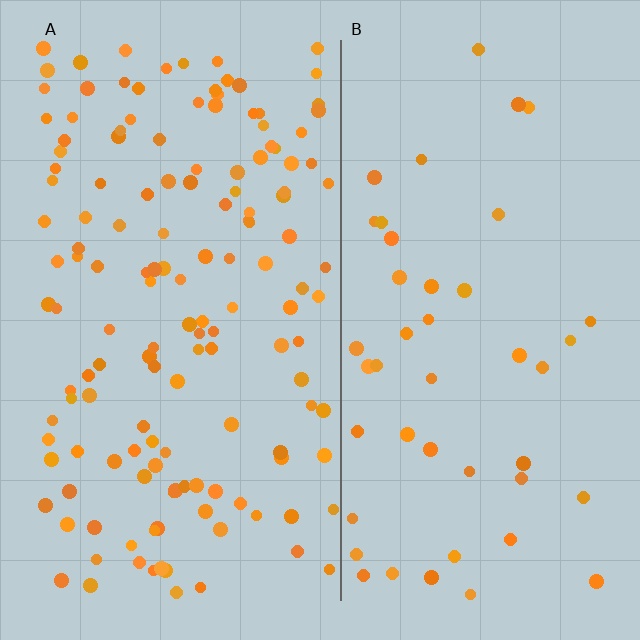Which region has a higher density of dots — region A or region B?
A (the left).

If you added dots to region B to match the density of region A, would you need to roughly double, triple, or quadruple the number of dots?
Approximately triple.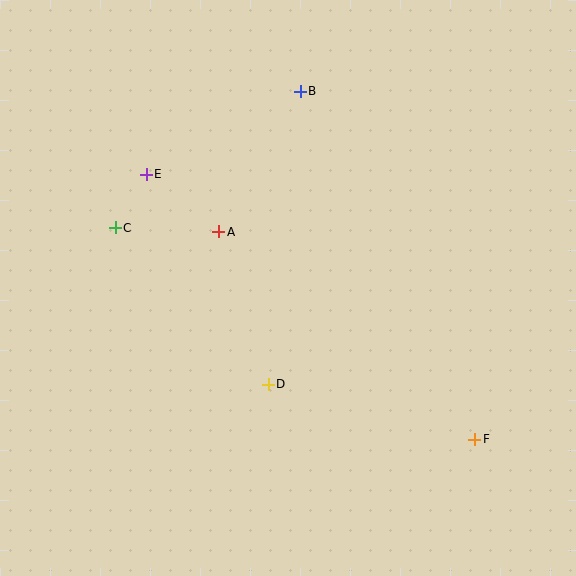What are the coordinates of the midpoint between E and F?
The midpoint between E and F is at (310, 307).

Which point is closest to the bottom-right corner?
Point F is closest to the bottom-right corner.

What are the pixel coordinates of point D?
Point D is at (268, 384).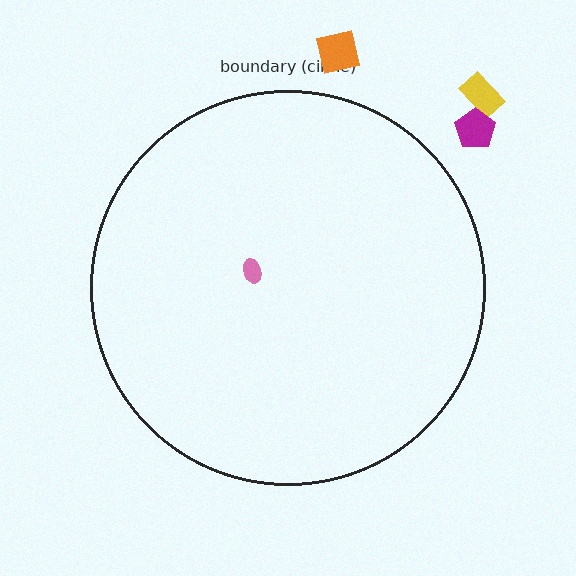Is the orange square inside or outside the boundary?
Outside.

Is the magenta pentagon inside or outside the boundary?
Outside.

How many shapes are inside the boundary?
1 inside, 3 outside.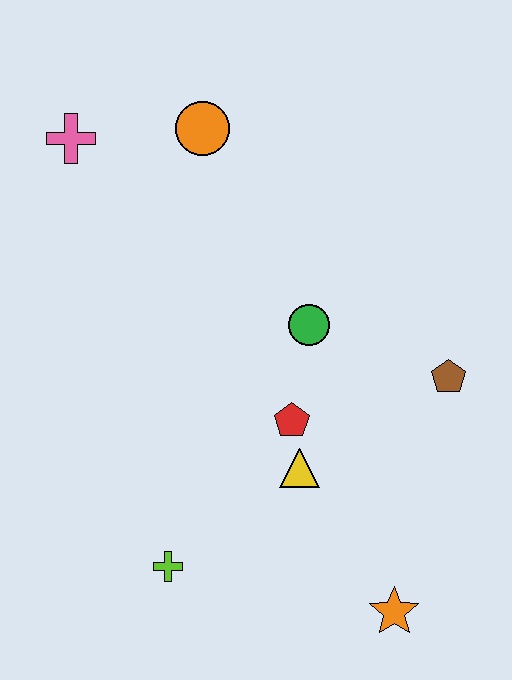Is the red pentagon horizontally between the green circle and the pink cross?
Yes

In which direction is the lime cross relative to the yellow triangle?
The lime cross is to the left of the yellow triangle.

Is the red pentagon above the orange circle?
No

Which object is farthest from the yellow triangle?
The pink cross is farthest from the yellow triangle.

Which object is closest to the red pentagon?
The yellow triangle is closest to the red pentagon.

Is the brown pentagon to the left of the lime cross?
No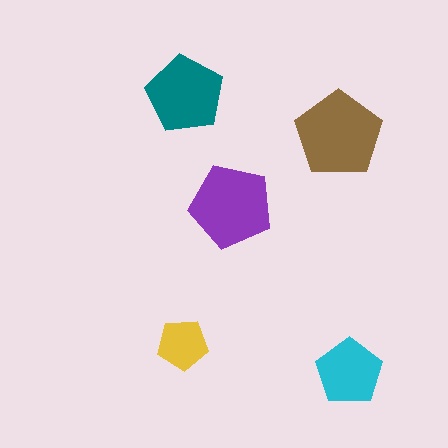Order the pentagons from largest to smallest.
the brown one, the purple one, the teal one, the cyan one, the yellow one.